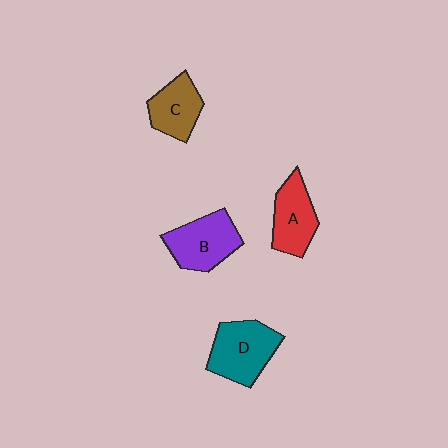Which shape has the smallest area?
Shape C (brown).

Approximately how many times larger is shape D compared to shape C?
Approximately 1.4 times.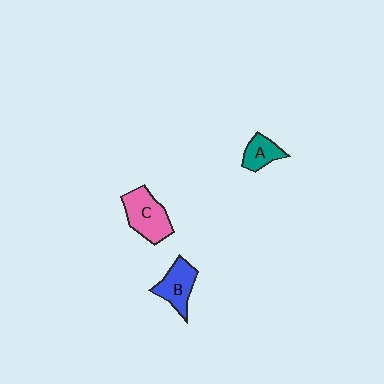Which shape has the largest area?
Shape C (pink).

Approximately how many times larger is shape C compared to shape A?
Approximately 1.7 times.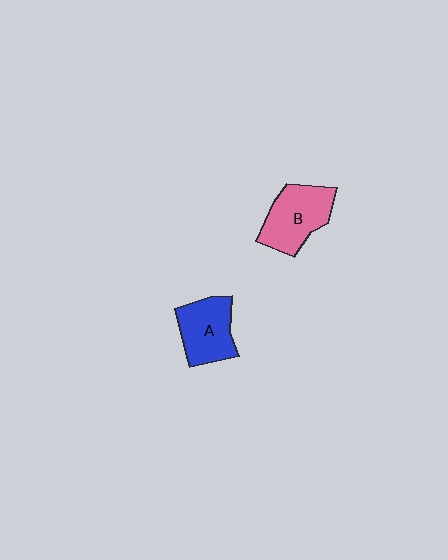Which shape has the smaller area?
Shape A (blue).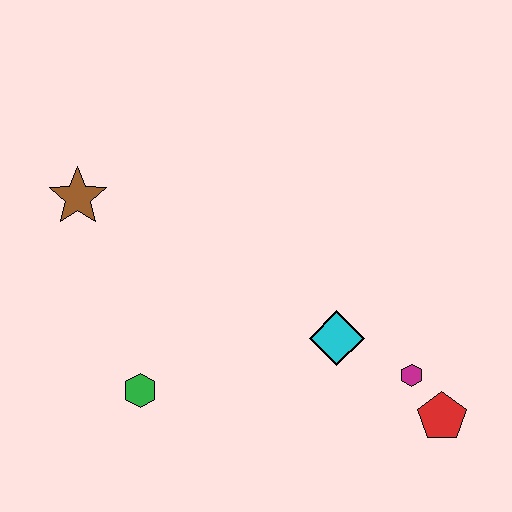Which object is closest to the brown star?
The green hexagon is closest to the brown star.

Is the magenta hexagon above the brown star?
No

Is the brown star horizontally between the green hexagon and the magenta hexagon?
No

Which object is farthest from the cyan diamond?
The brown star is farthest from the cyan diamond.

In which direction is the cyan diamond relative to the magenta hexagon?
The cyan diamond is to the left of the magenta hexagon.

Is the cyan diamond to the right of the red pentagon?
No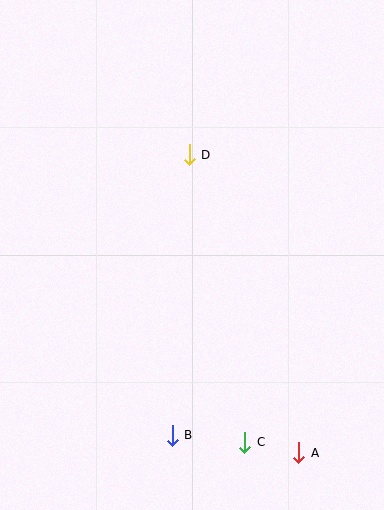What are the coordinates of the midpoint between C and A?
The midpoint between C and A is at (272, 447).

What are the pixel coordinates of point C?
Point C is at (245, 442).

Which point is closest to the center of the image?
Point D at (189, 155) is closest to the center.